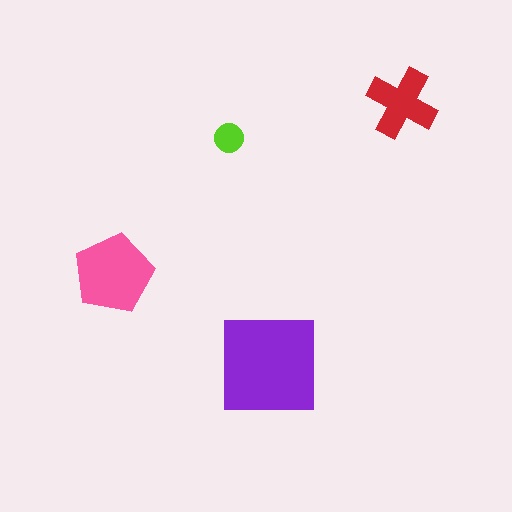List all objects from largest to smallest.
The purple square, the pink pentagon, the red cross, the lime circle.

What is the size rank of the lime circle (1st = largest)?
4th.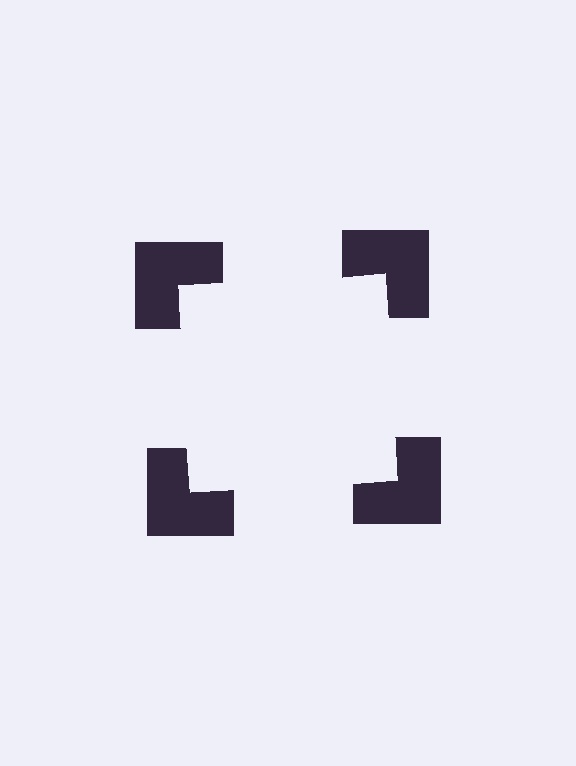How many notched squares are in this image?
There are 4 — one at each vertex of the illusory square.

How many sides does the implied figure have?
4 sides.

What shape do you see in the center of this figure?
An illusory square — its edges are inferred from the aligned wedge cuts in the notched squares, not physically drawn.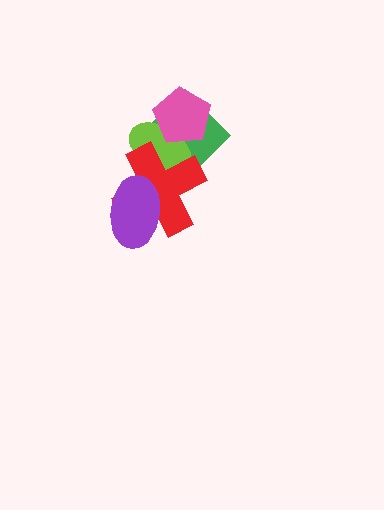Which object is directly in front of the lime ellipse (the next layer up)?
The pink pentagon is directly in front of the lime ellipse.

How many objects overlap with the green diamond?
3 objects overlap with the green diamond.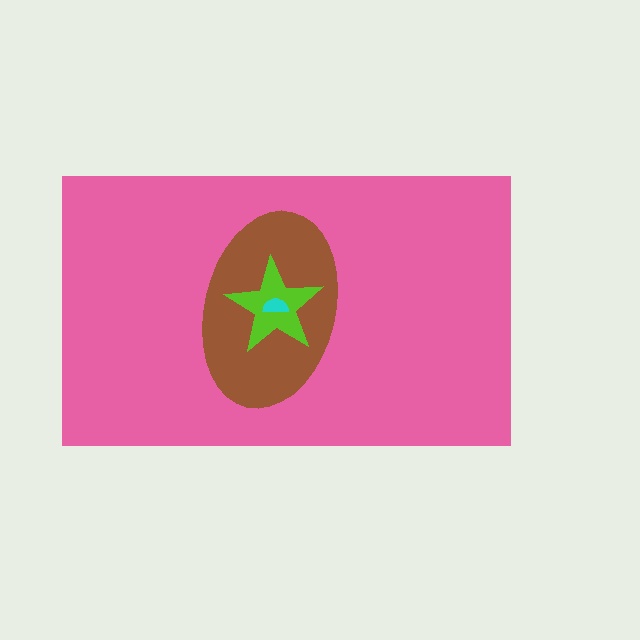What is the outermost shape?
The pink rectangle.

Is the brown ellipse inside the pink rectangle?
Yes.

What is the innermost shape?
The cyan semicircle.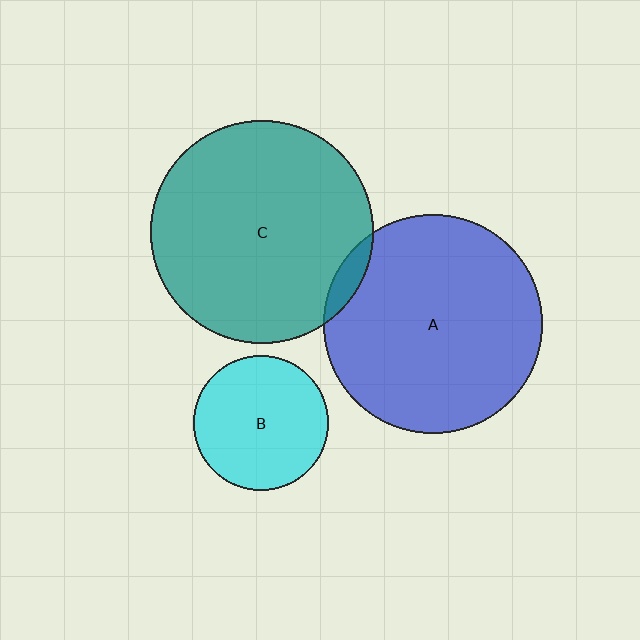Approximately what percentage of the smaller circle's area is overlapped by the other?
Approximately 5%.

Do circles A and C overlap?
Yes.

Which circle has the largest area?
Circle C (teal).